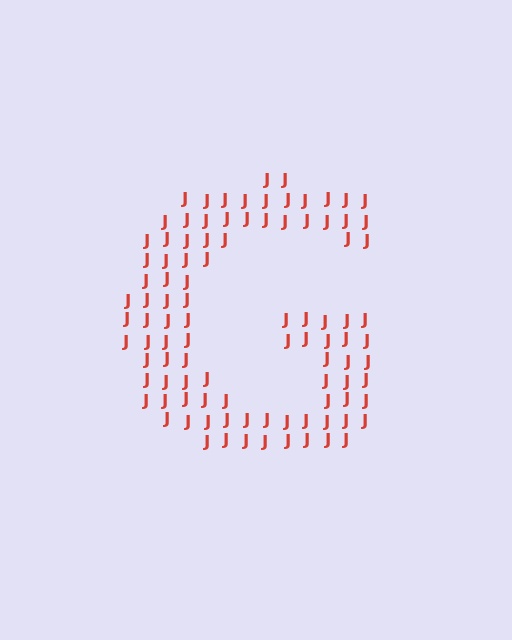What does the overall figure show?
The overall figure shows the letter G.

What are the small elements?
The small elements are letter J's.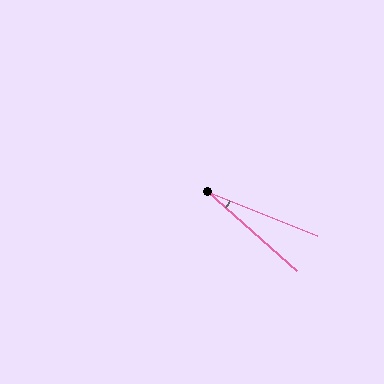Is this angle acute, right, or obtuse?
It is acute.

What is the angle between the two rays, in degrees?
Approximately 20 degrees.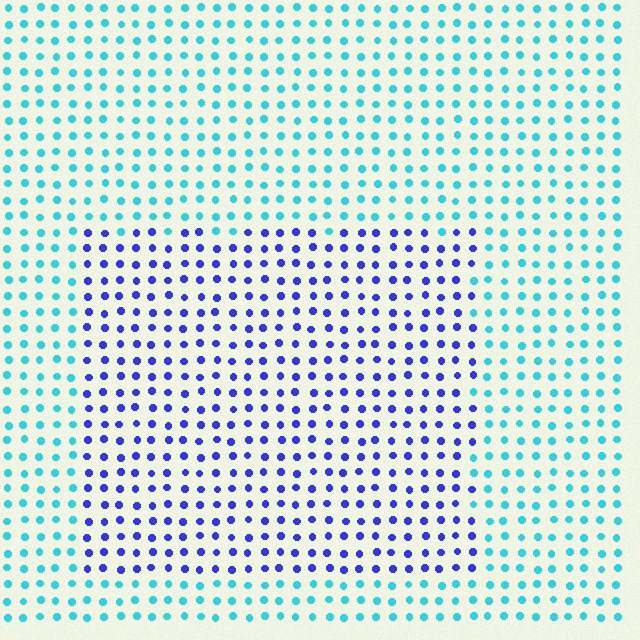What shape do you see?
I see a rectangle.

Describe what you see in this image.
The image is filled with small cyan elements in a uniform arrangement. A rectangle-shaped region is visible where the elements are tinted to a slightly different hue, forming a subtle color boundary.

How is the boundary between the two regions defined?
The boundary is defined purely by a slight shift in hue (about 56 degrees). Spacing, size, and orientation are identical on both sides.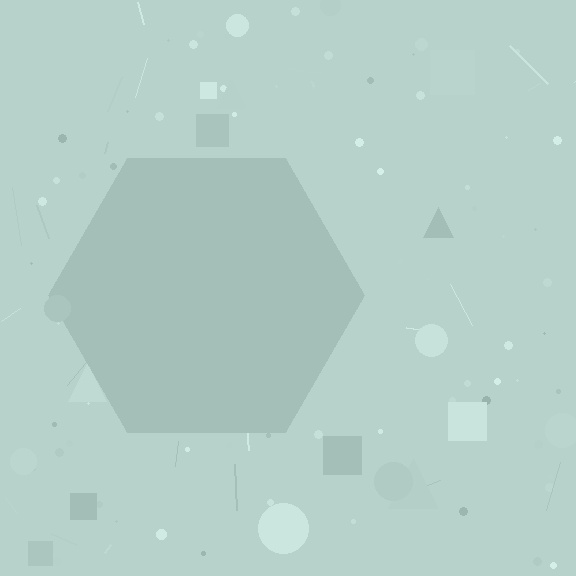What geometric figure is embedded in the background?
A hexagon is embedded in the background.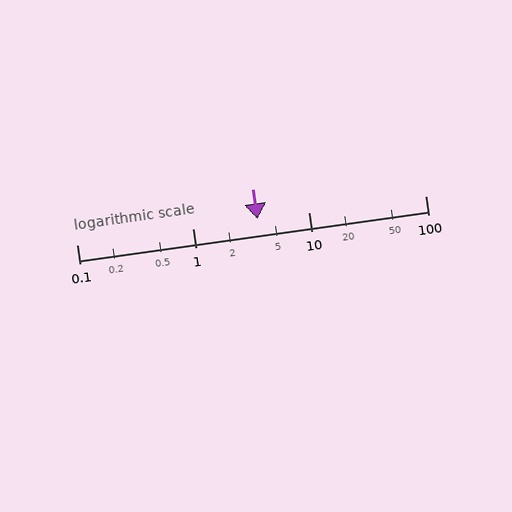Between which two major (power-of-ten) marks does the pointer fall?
The pointer is between 1 and 10.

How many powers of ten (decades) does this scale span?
The scale spans 3 decades, from 0.1 to 100.